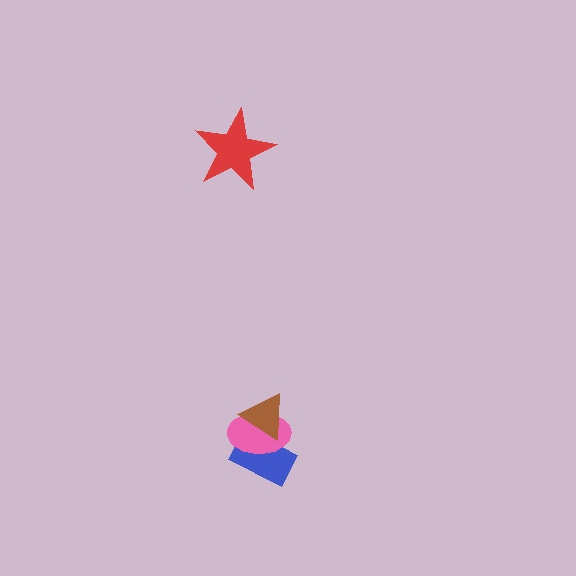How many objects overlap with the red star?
0 objects overlap with the red star.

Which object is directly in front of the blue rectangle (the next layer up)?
The pink ellipse is directly in front of the blue rectangle.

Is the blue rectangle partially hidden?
Yes, it is partially covered by another shape.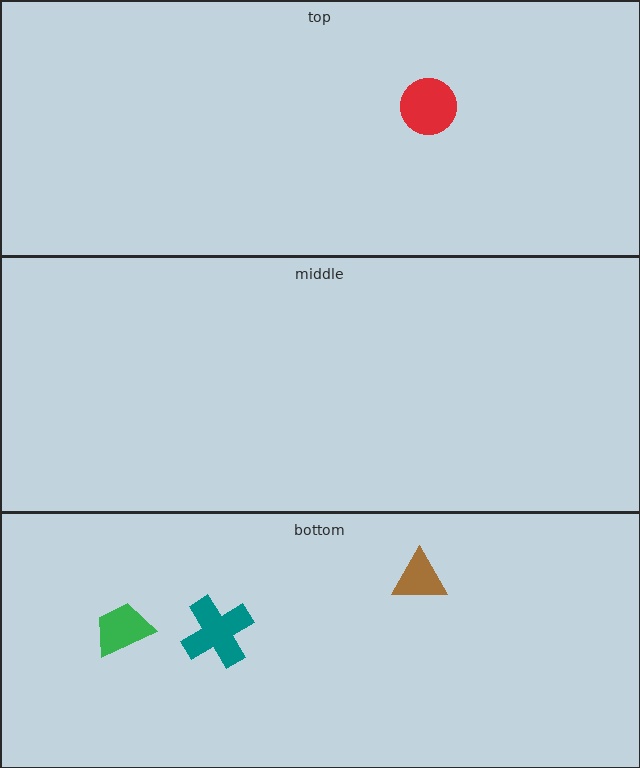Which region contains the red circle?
The top region.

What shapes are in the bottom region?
The brown triangle, the teal cross, the green trapezoid.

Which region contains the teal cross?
The bottom region.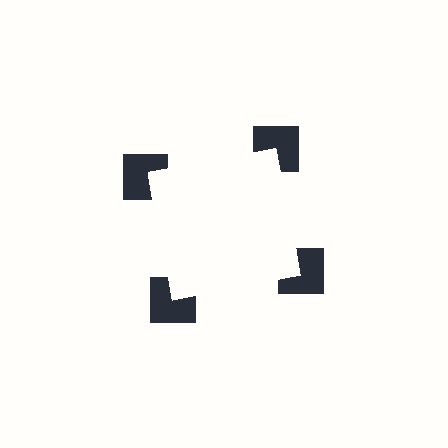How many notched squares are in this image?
There are 4 — one at each vertex of the illusory square.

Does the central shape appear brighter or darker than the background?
It typically appears slightly brighter than the background, even though no actual brightness change is drawn.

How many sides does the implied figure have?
4 sides.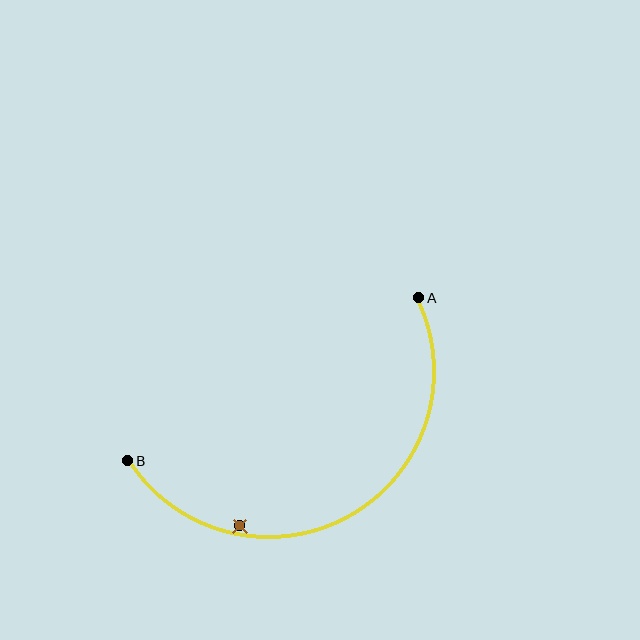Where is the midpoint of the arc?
The arc midpoint is the point on the curve farthest from the straight line joining A and B. It sits below that line.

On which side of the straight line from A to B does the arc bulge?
The arc bulges below the straight line connecting A and B.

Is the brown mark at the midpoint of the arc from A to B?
No — the brown mark does not lie on the arc at all. It sits slightly inside the curve.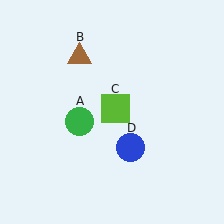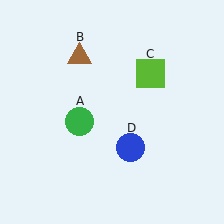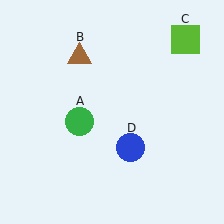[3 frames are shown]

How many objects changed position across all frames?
1 object changed position: lime square (object C).